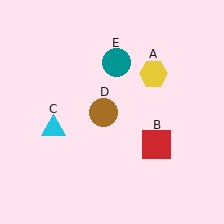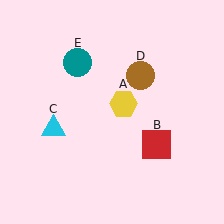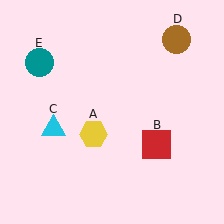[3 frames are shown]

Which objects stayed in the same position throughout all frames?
Red square (object B) and cyan triangle (object C) remained stationary.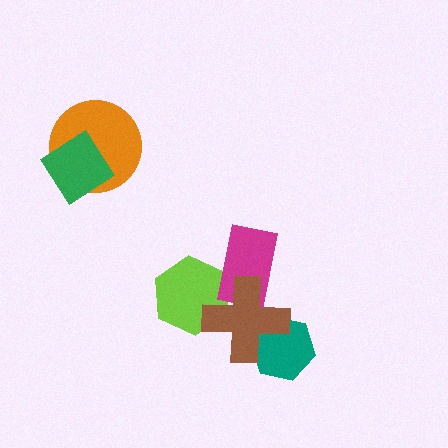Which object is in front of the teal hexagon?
The brown cross is in front of the teal hexagon.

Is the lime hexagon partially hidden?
Yes, it is partially covered by another shape.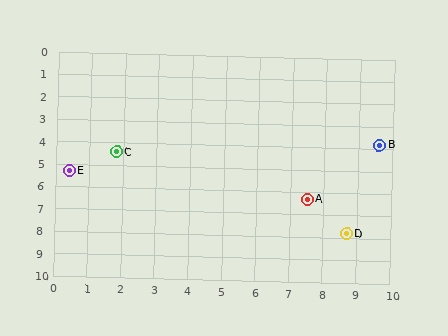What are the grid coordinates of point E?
Point E is at approximately (0.4, 5.3).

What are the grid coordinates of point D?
Point D is at approximately (8.7, 7.8).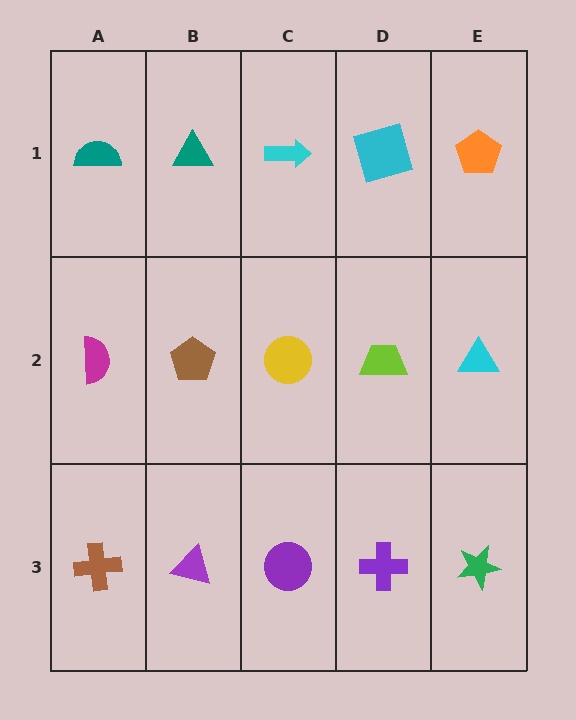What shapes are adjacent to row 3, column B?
A brown pentagon (row 2, column B), a brown cross (row 3, column A), a purple circle (row 3, column C).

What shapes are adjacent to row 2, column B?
A teal triangle (row 1, column B), a purple triangle (row 3, column B), a magenta semicircle (row 2, column A), a yellow circle (row 2, column C).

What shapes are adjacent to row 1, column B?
A brown pentagon (row 2, column B), a teal semicircle (row 1, column A), a cyan arrow (row 1, column C).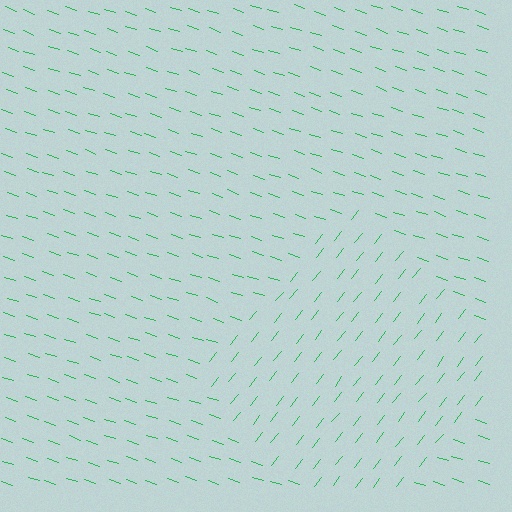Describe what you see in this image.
The image is filled with small green line segments. A diamond region in the image has lines oriented differently from the surrounding lines, creating a visible texture boundary.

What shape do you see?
I see a diamond.